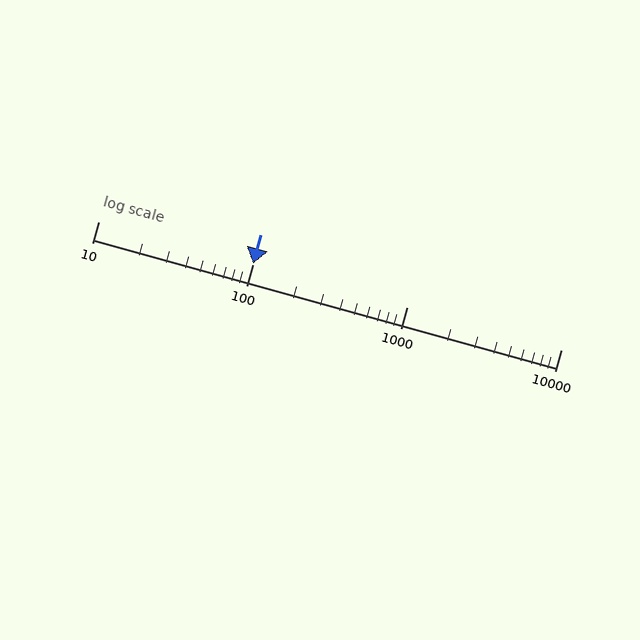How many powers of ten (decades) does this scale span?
The scale spans 3 decades, from 10 to 10000.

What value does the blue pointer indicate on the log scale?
The pointer indicates approximately 100.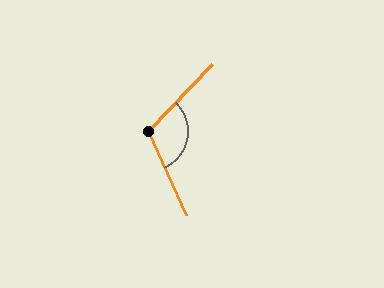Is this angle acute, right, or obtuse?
It is obtuse.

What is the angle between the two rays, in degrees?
Approximately 112 degrees.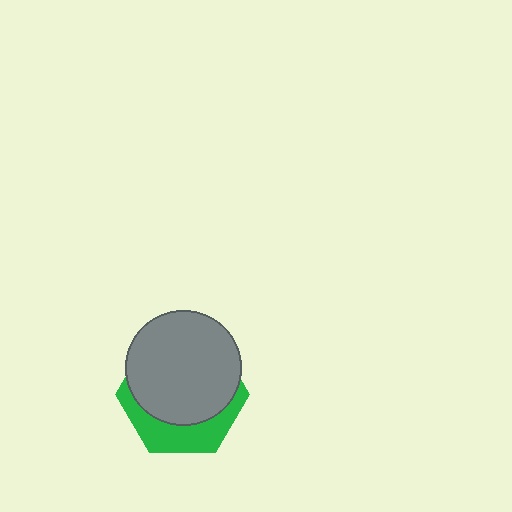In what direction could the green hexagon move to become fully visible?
The green hexagon could move down. That would shift it out from behind the gray circle entirely.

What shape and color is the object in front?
The object in front is a gray circle.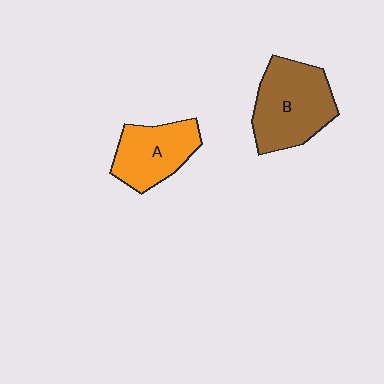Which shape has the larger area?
Shape B (brown).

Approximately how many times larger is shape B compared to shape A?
Approximately 1.3 times.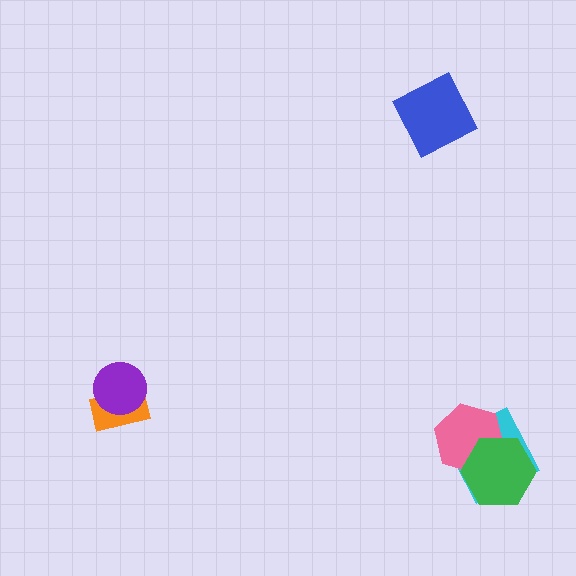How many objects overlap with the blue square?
0 objects overlap with the blue square.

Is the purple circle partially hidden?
No, no other shape covers it.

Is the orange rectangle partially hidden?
Yes, it is partially covered by another shape.